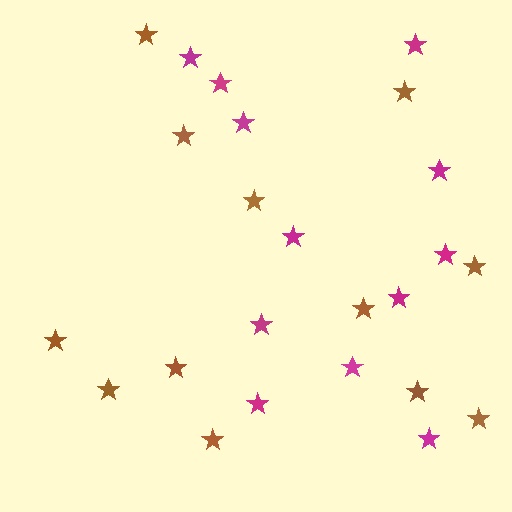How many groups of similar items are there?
There are 2 groups: one group of magenta stars (12) and one group of brown stars (12).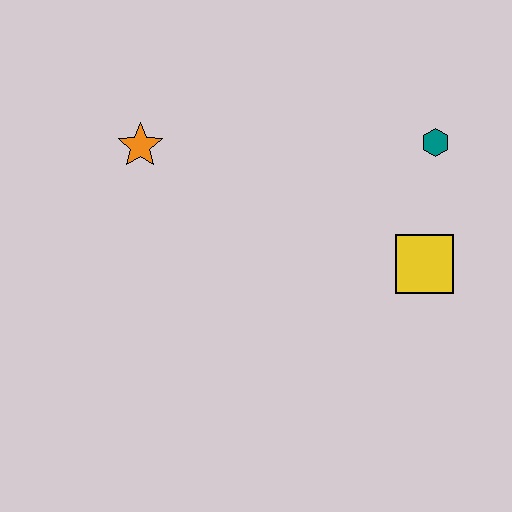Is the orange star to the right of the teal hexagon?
No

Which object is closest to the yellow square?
The teal hexagon is closest to the yellow square.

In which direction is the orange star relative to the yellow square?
The orange star is to the left of the yellow square.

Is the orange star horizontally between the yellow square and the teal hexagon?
No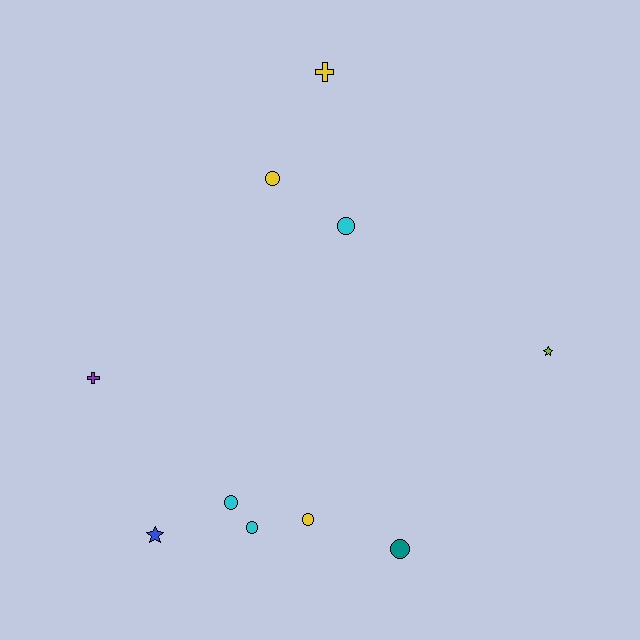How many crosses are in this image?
There are 2 crosses.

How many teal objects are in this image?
There is 1 teal object.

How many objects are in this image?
There are 10 objects.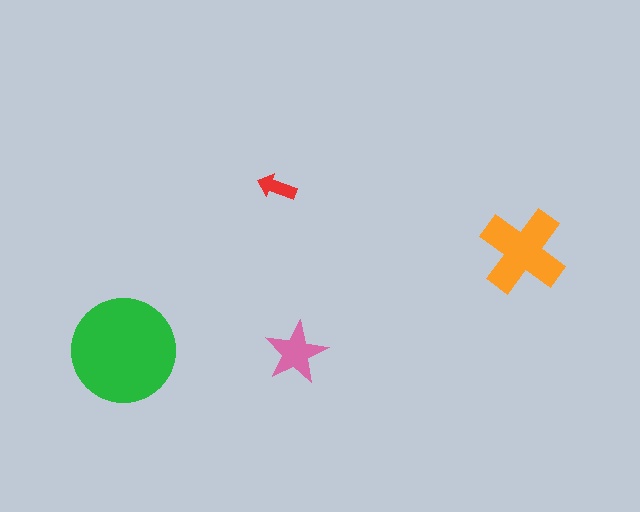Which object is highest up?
The red arrow is topmost.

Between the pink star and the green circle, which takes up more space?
The green circle.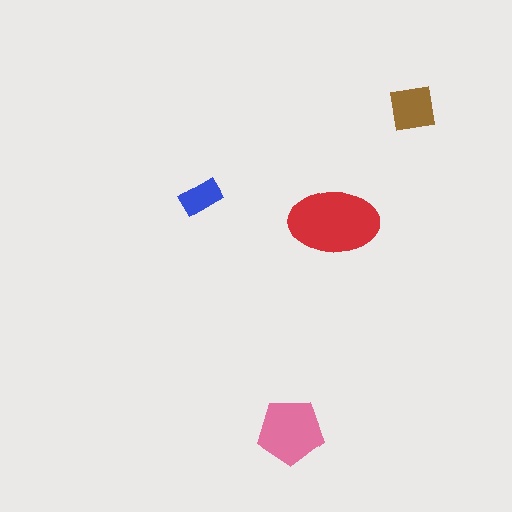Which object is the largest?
The red ellipse.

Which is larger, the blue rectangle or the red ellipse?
The red ellipse.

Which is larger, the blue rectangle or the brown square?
The brown square.